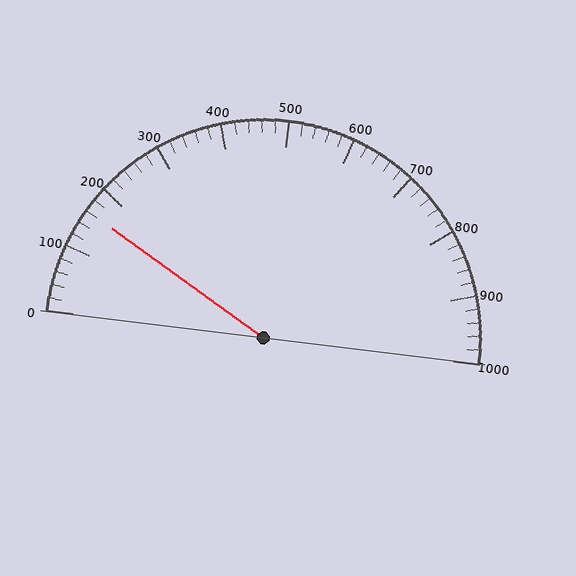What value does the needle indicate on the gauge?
The needle indicates approximately 160.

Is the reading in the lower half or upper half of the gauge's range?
The reading is in the lower half of the range (0 to 1000).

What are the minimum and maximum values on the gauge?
The gauge ranges from 0 to 1000.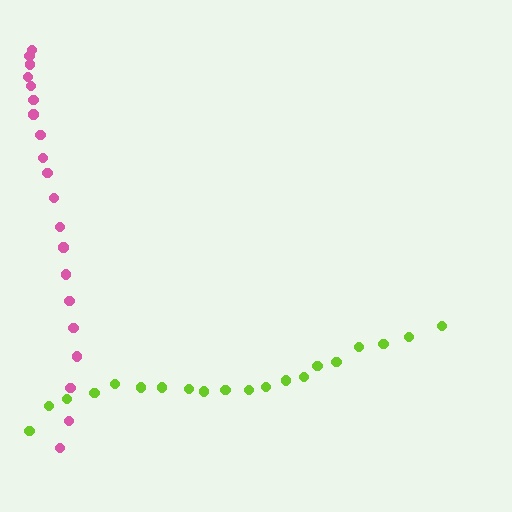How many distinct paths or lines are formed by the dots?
There are 2 distinct paths.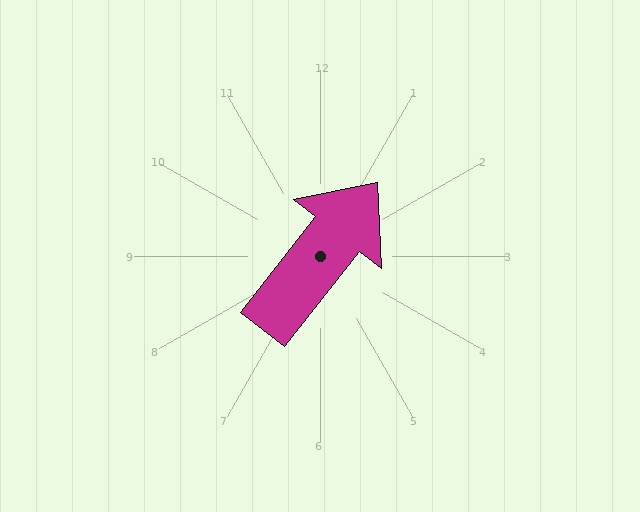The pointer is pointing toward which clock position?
Roughly 1 o'clock.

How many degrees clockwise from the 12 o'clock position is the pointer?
Approximately 38 degrees.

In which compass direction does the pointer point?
Northeast.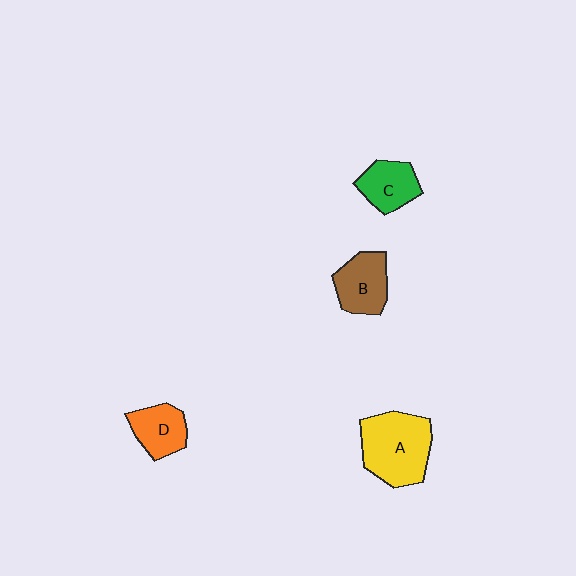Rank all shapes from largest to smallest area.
From largest to smallest: A (yellow), B (brown), C (green), D (orange).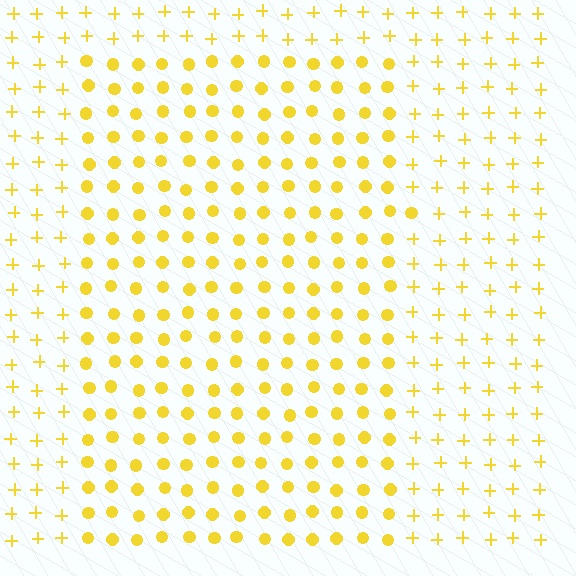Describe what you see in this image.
The image is filled with small yellow elements arranged in a uniform grid. A rectangle-shaped region contains circles, while the surrounding area contains plus signs. The boundary is defined purely by the change in element shape.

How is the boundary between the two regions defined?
The boundary is defined by a change in element shape: circles inside vs. plus signs outside. All elements share the same color and spacing.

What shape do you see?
I see a rectangle.